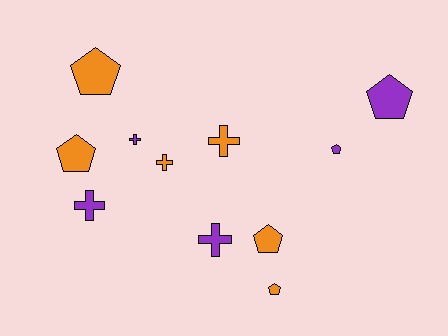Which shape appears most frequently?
Pentagon, with 6 objects.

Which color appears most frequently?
Orange, with 6 objects.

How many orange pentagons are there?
There are 4 orange pentagons.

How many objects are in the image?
There are 11 objects.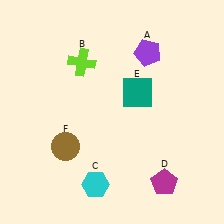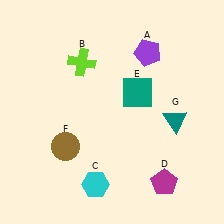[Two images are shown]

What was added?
A teal triangle (G) was added in Image 2.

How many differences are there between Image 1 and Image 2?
There is 1 difference between the two images.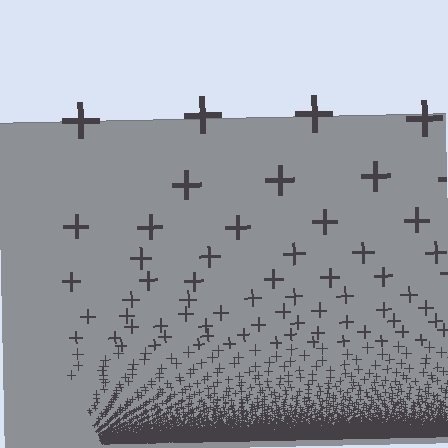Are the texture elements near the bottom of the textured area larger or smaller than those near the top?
Smaller. The gradient is inverted — elements near the bottom are smaller and denser.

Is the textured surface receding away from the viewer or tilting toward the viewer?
The surface appears to tilt toward the viewer. Texture elements get larger and sparser toward the top.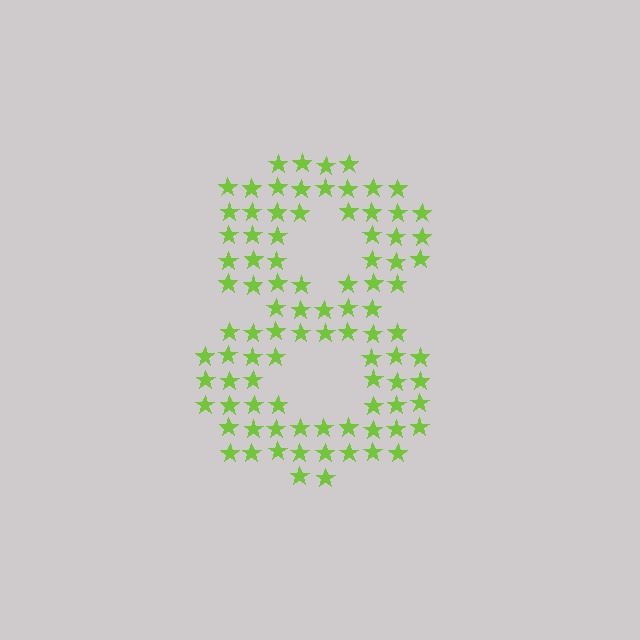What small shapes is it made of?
It is made of small stars.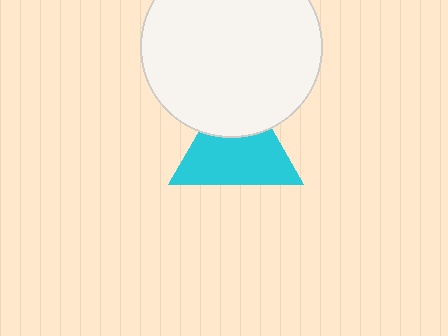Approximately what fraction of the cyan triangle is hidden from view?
Roughly 33% of the cyan triangle is hidden behind the white circle.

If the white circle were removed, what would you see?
You would see the complete cyan triangle.